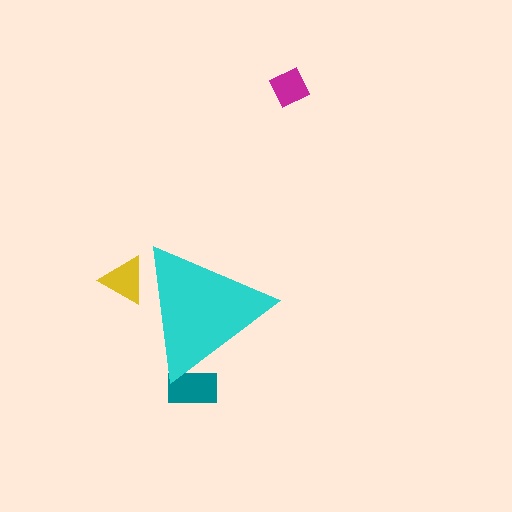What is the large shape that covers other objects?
A cyan triangle.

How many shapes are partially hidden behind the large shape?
2 shapes are partially hidden.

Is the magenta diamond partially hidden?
No, the magenta diamond is fully visible.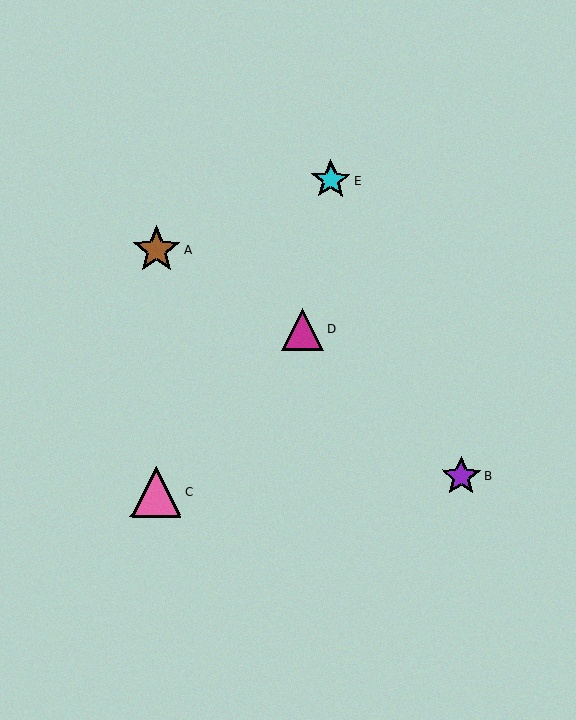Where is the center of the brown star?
The center of the brown star is at (157, 249).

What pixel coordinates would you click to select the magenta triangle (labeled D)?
Click at (303, 329) to select the magenta triangle D.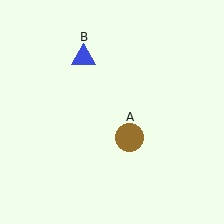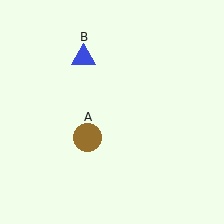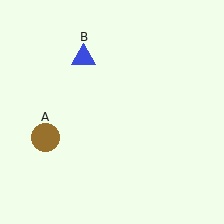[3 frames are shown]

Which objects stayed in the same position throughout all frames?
Blue triangle (object B) remained stationary.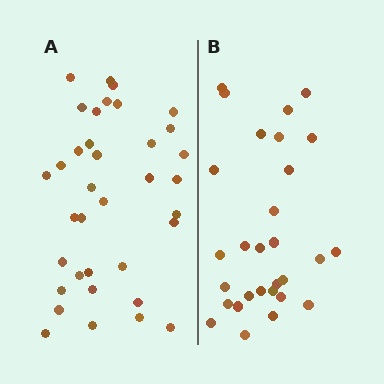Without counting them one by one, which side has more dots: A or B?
Region A (the left region) has more dots.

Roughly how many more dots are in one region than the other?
Region A has roughly 8 or so more dots than region B.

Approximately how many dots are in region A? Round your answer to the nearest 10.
About 40 dots. (The exact count is 36, which rounds to 40.)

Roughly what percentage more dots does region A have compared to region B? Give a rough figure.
About 25% more.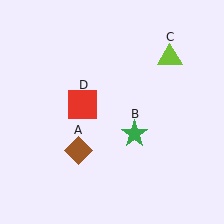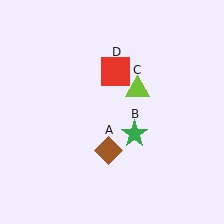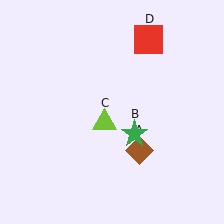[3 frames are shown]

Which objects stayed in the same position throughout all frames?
Green star (object B) remained stationary.